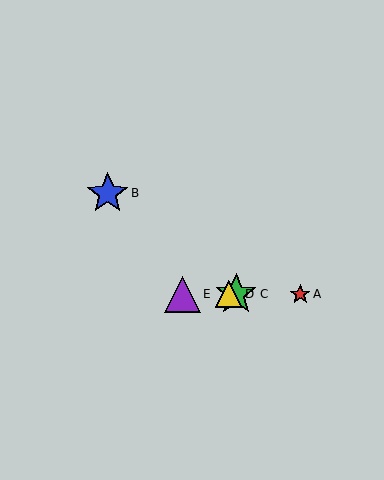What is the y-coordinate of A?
Object A is at y≈294.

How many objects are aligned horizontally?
4 objects (A, C, D, E) are aligned horizontally.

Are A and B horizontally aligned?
No, A is at y≈294 and B is at y≈193.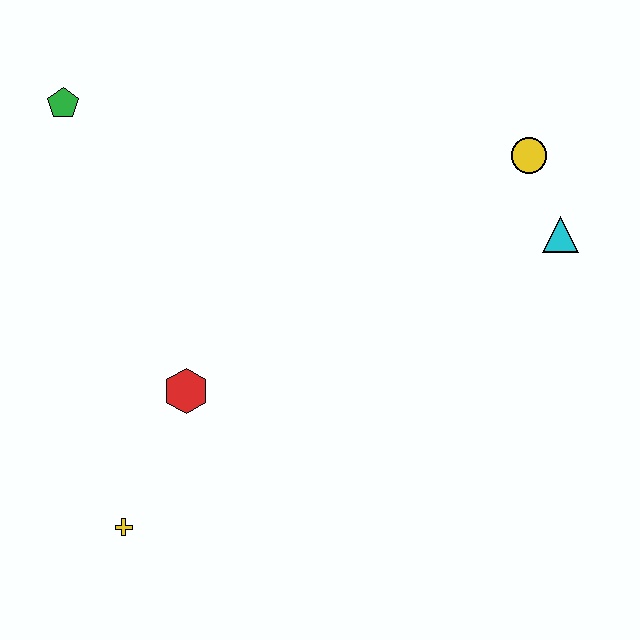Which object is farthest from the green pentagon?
The cyan triangle is farthest from the green pentagon.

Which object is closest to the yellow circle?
The cyan triangle is closest to the yellow circle.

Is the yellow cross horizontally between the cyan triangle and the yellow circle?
No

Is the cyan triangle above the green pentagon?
No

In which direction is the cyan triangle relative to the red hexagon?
The cyan triangle is to the right of the red hexagon.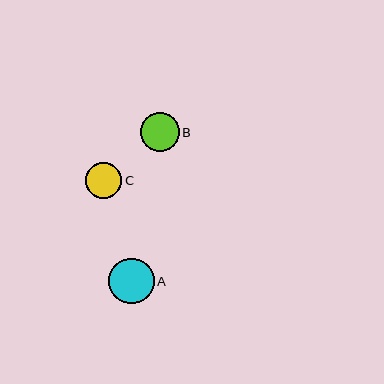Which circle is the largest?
Circle A is the largest with a size of approximately 45 pixels.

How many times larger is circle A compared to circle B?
Circle A is approximately 1.2 times the size of circle B.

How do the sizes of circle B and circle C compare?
Circle B and circle C are approximately the same size.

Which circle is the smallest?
Circle C is the smallest with a size of approximately 36 pixels.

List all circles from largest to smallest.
From largest to smallest: A, B, C.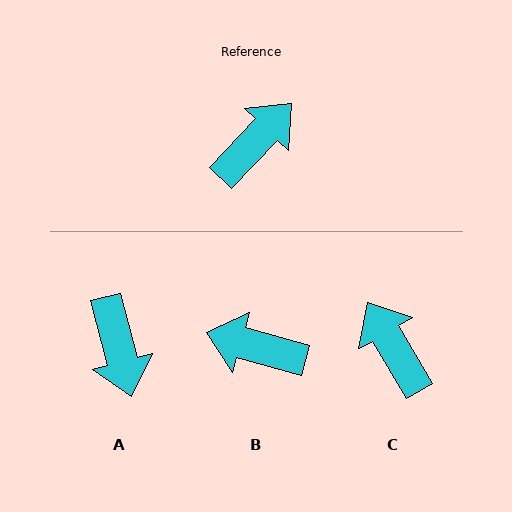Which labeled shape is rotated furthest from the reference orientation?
A, about 122 degrees away.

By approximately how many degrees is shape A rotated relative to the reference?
Approximately 122 degrees clockwise.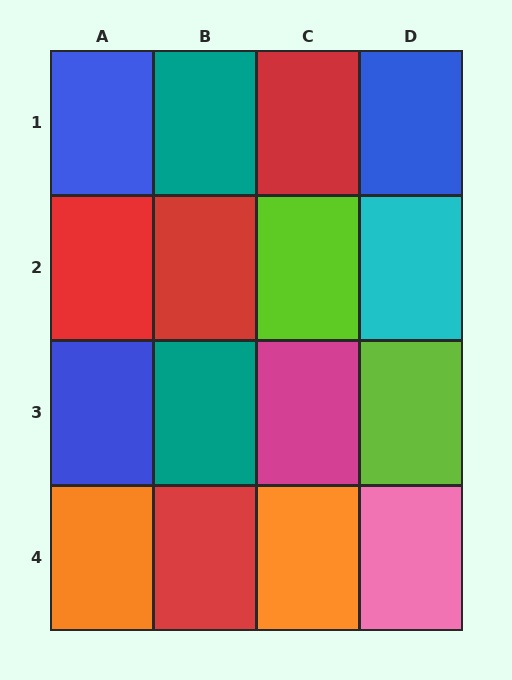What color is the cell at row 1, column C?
Red.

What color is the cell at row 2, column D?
Cyan.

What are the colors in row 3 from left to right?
Blue, teal, magenta, lime.